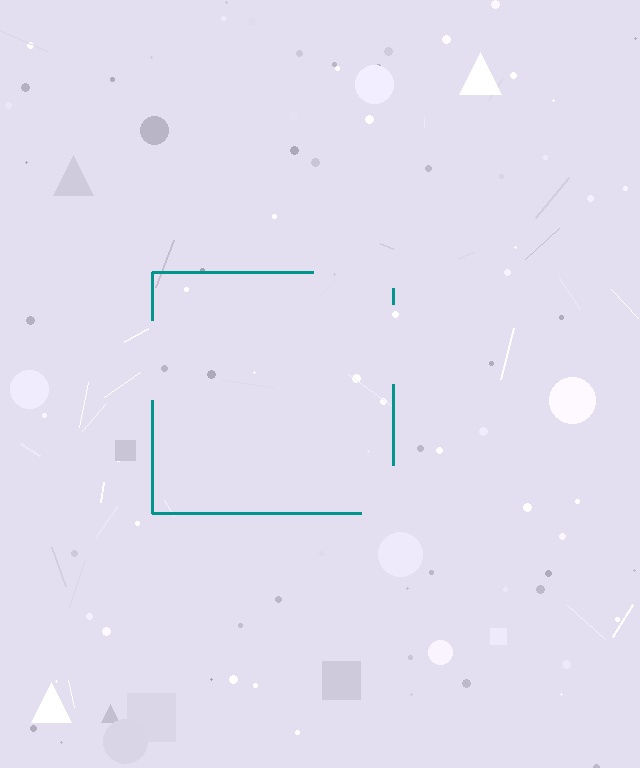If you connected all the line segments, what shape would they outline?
They would outline a square.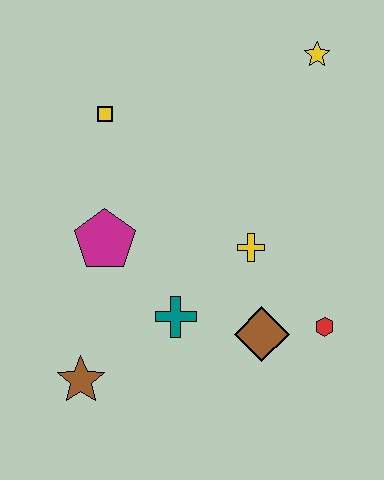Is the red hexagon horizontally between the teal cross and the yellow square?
No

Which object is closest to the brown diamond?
The red hexagon is closest to the brown diamond.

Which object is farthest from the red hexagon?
The yellow square is farthest from the red hexagon.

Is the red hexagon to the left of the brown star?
No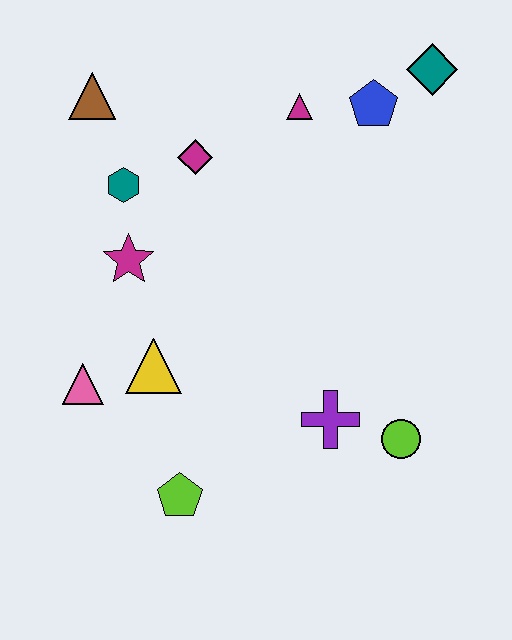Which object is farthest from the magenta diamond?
The lime circle is farthest from the magenta diamond.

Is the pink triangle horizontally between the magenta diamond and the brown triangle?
No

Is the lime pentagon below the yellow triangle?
Yes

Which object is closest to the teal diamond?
The blue pentagon is closest to the teal diamond.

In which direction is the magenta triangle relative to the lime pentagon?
The magenta triangle is above the lime pentagon.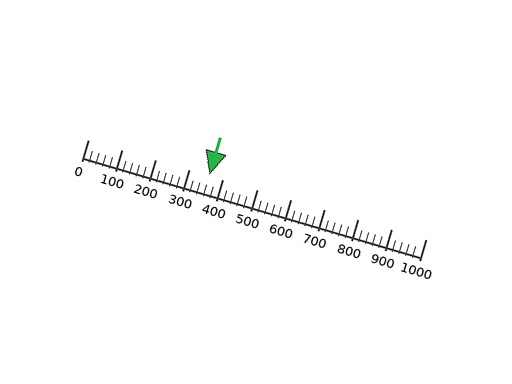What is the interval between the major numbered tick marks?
The major tick marks are spaced 100 units apart.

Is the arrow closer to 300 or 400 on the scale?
The arrow is closer to 400.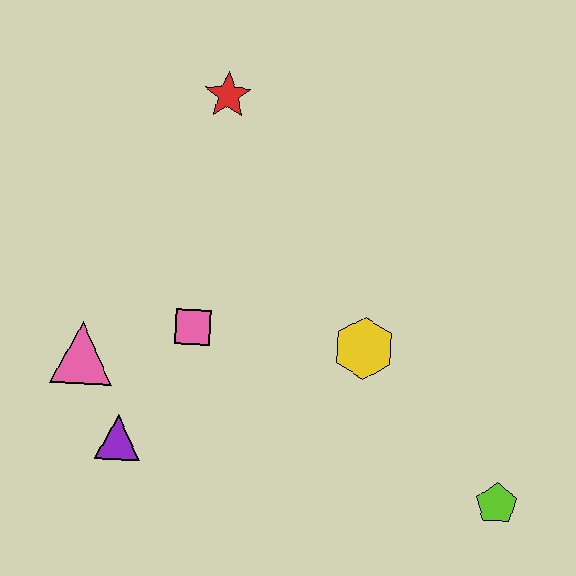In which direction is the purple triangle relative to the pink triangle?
The purple triangle is below the pink triangle.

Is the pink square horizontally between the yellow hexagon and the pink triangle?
Yes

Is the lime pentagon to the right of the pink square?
Yes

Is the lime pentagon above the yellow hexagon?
No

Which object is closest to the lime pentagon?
The yellow hexagon is closest to the lime pentagon.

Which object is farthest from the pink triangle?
The lime pentagon is farthest from the pink triangle.